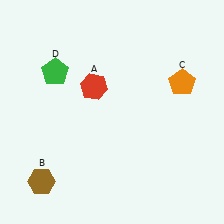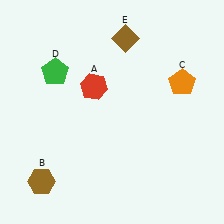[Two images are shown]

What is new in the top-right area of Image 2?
A brown diamond (E) was added in the top-right area of Image 2.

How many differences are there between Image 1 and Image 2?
There is 1 difference between the two images.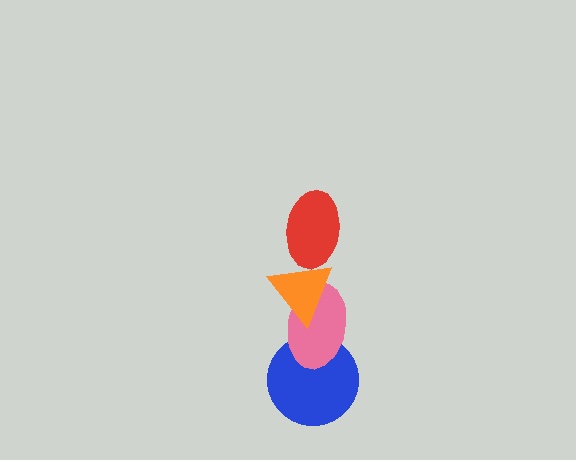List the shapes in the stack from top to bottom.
From top to bottom: the red ellipse, the orange triangle, the pink ellipse, the blue circle.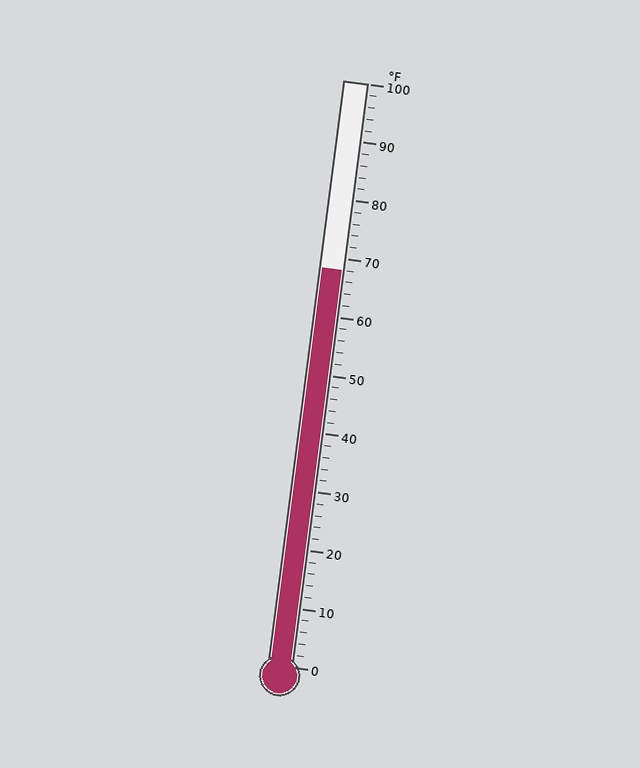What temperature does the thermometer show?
The thermometer shows approximately 68°F.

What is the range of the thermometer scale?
The thermometer scale ranges from 0°F to 100°F.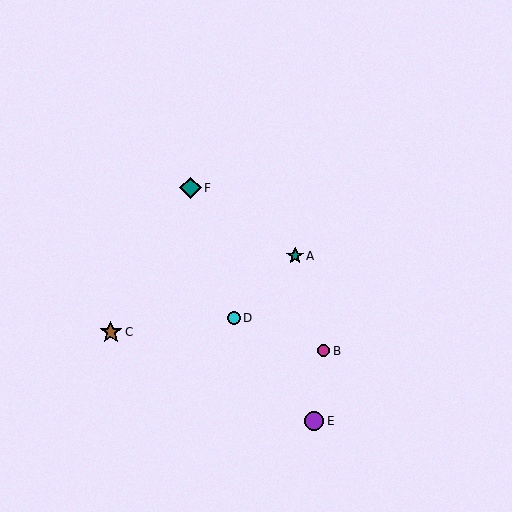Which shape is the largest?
The brown star (labeled C) is the largest.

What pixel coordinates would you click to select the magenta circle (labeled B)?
Click at (324, 351) to select the magenta circle B.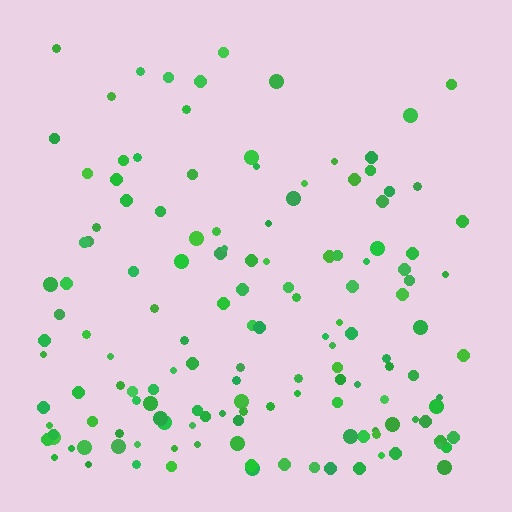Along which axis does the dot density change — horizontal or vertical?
Vertical.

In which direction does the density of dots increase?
From top to bottom, with the bottom side densest.